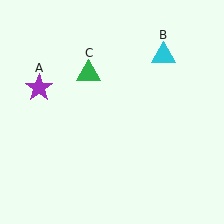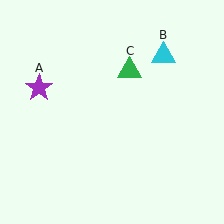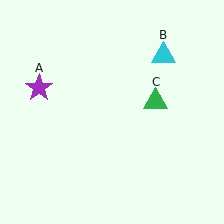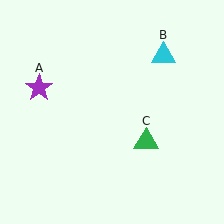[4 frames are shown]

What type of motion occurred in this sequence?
The green triangle (object C) rotated clockwise around the center of the scene.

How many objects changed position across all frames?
1 object changed position: green triangle (object C).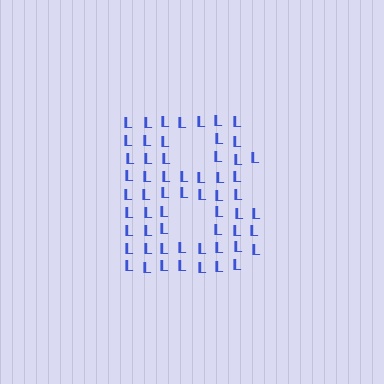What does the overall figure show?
The overall figure shows the letter B.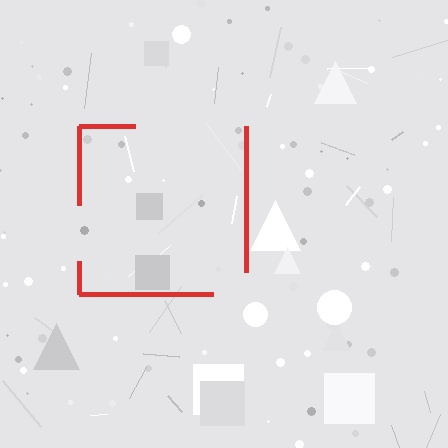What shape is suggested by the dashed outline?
The dashed outline suggests a square.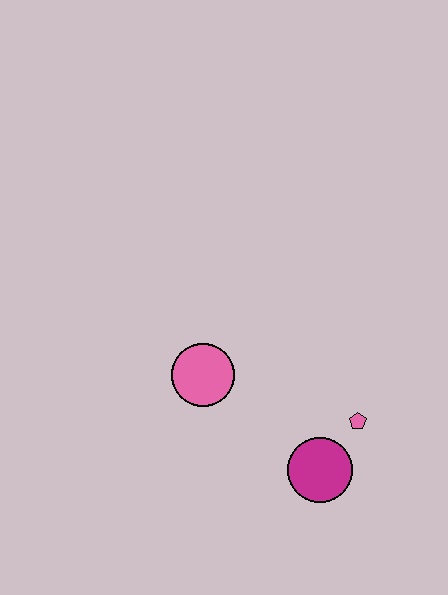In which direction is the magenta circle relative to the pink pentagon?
The magenta circle is below the pink pentagon.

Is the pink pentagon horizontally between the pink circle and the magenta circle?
No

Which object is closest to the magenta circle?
The pink pentagon is closest to the magenta circle.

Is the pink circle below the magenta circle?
No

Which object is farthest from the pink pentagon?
The pink circle is farthest from the pink pentagon.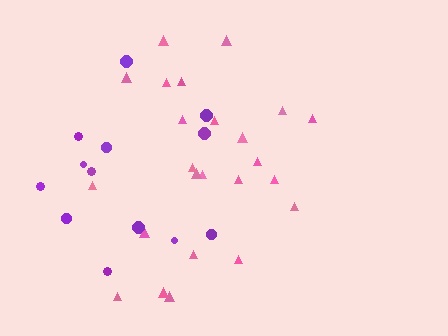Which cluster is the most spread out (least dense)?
Purple.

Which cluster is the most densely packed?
Pink.